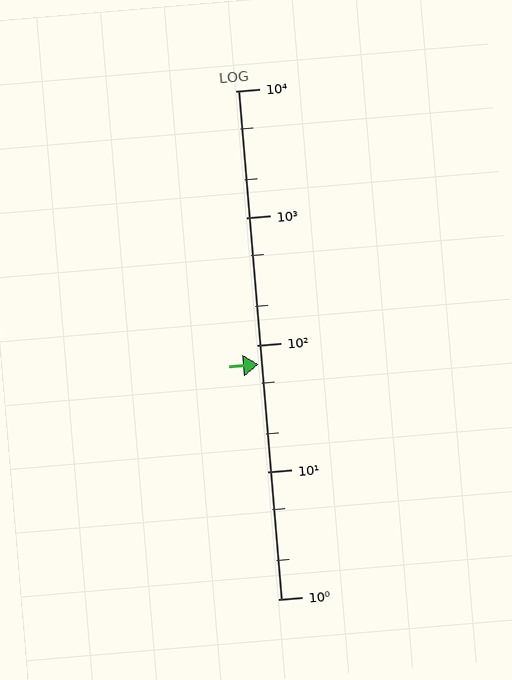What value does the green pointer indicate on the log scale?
The pointer indicates approximately 70.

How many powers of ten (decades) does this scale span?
The scale spans 4 decades, from 1 to 10000.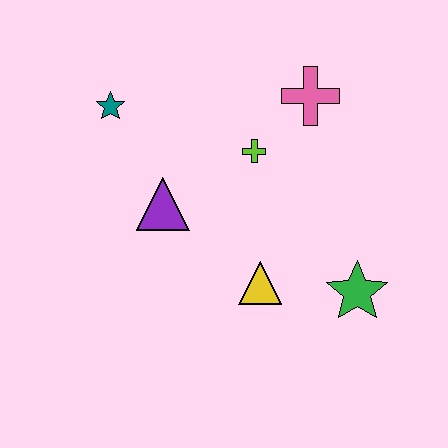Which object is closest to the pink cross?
The lime cross is closest to the pink cross.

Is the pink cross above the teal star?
Yes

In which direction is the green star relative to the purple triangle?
The green star is to the right of the purple triangle.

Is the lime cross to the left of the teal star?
No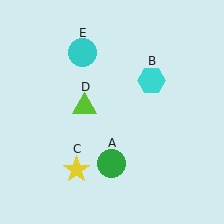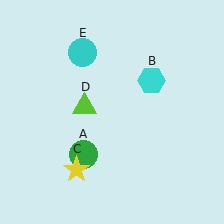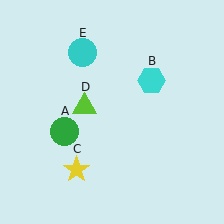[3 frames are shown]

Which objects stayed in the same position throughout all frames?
Cyan hexagon (object B) and yellow star (object C) and lime triangle (object D) and cyan circle (object E) remained stationary.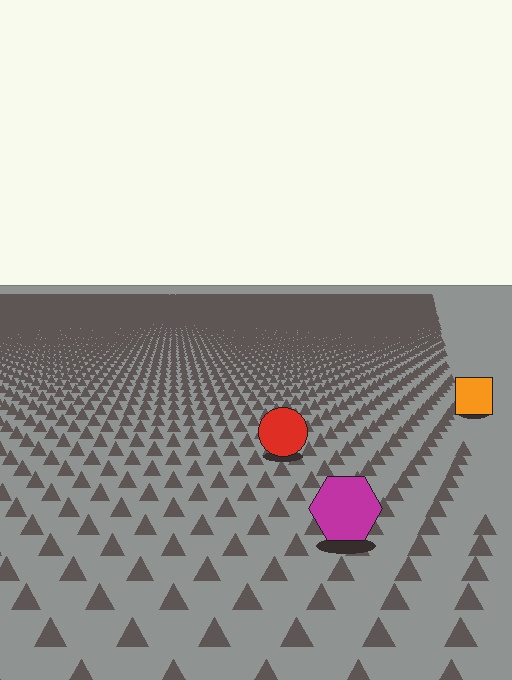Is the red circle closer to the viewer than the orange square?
Yes. The red circle is closer — you can tell from the texture gradient: the ground texture is coarser near it.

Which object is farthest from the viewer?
The orange square is farthest from the viewer. It appears smaller and the ground texture around it is denser.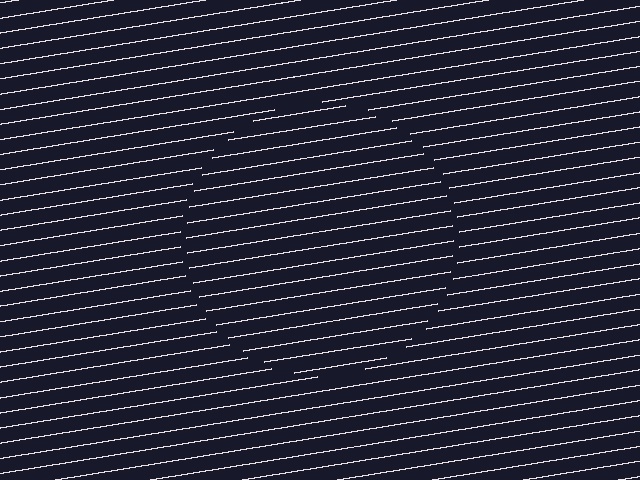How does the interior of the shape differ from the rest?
The interior of the shape contains the same grating, shifted by half a period — the contour is defined by the phase discontinuity where line-ends from the inner and outer gratings abut.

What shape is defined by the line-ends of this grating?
An illusory circle. The interior of the shape contains the same grating, shifted by half a period — the contour is defined by the phase discontinuity where line-ends from the inner and outer gratings abut.